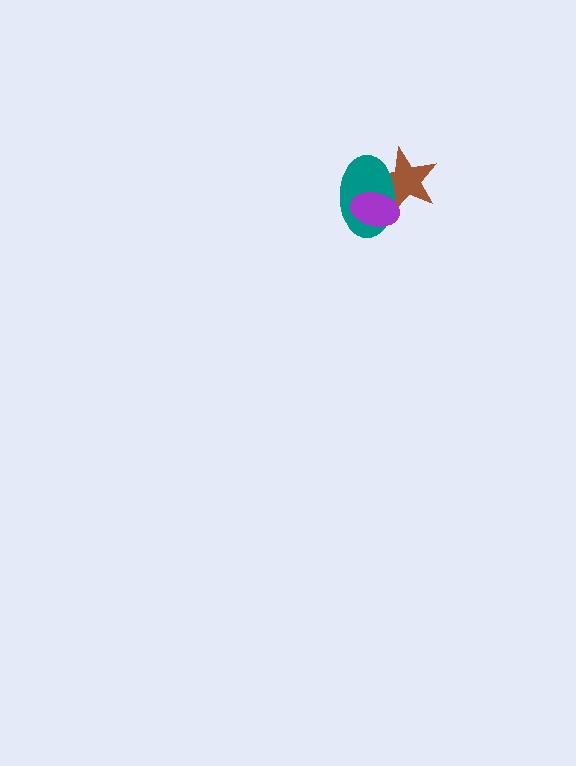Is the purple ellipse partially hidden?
No, no other shape covers it.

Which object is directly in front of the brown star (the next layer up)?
The teal ellipse is directly in front of the brown star.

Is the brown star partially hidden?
Yes, it is partially covered by another shape.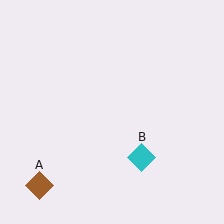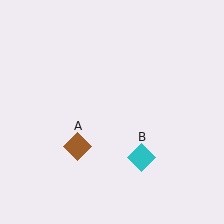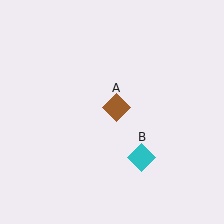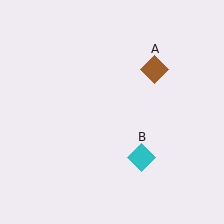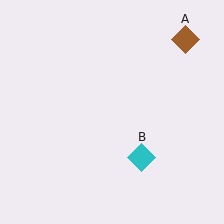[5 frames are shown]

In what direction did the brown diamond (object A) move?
The brown diamond (object A) moved up and to the right.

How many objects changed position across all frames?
1 object changed position: brown diamond (object A).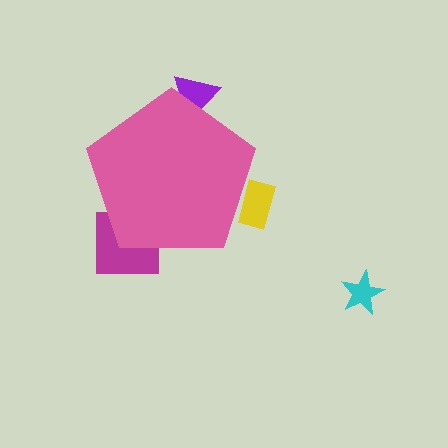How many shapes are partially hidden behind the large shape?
3 shapes are partially hidden.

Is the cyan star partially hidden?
No, the cyan star is fully visible.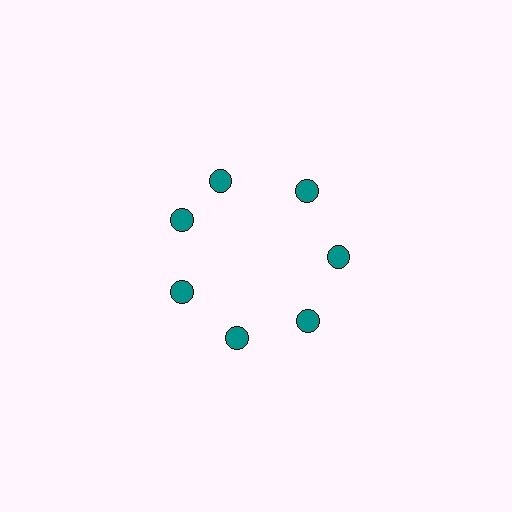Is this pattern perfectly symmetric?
No. The 7 teal circles are arranged in a ring, but one element near the 12 o'clock position is rotated out of alignment along the ring, breaking the 7-fold rotational symmetry.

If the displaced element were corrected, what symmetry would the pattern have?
It would have 7-fold rotational symmetry — the pattern would map onto itself every 51 degrees.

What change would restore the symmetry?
The symmetry would be restored by rotating it back into even spacing with its neighbors so that all 7 circles sit at equal angles and equal distance from the center.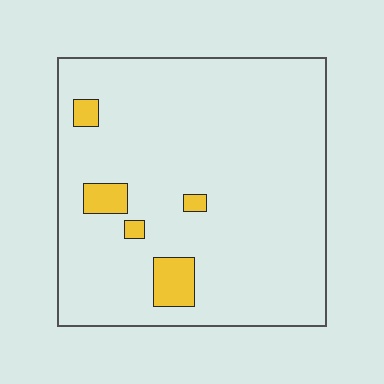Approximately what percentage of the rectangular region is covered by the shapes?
Approximately 5%.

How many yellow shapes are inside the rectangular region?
5.